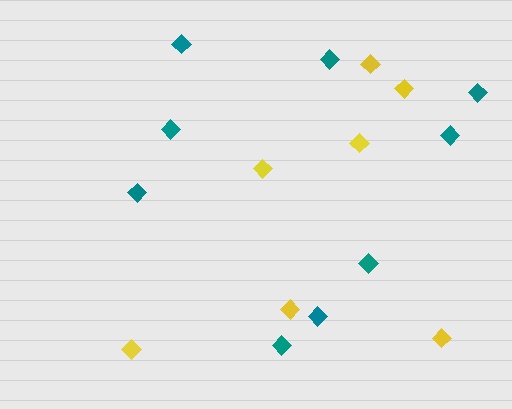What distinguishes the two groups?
There are 2 groups: one group of teal diamonds (9) and one group of yellow diamonds (7).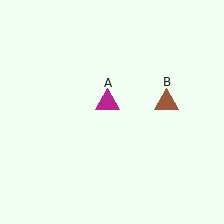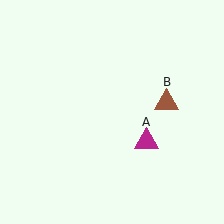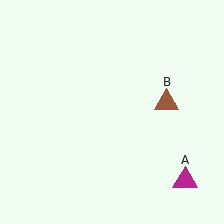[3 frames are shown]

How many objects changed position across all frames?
1 object changed position: magenta triangle (object A).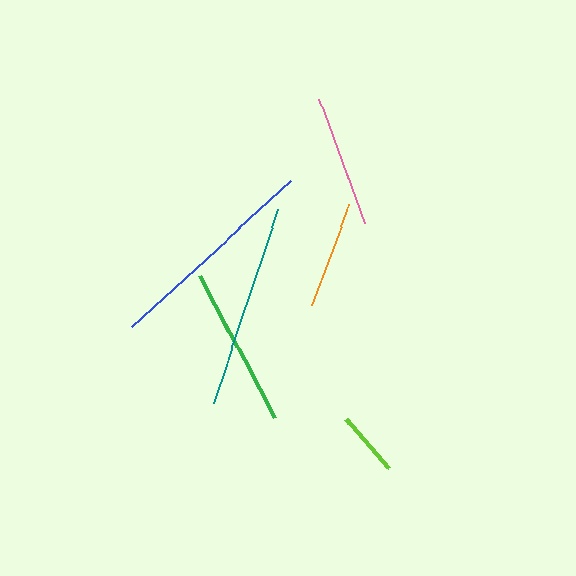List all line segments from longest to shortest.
From longest to shortest: blue, teal, green, pink, orange, lime.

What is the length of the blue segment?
The blue segment is approximately 216 pixels long.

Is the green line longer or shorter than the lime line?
The green line is longer than the lime line.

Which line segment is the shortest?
The lime line is the shortest at approximately 66 pixels.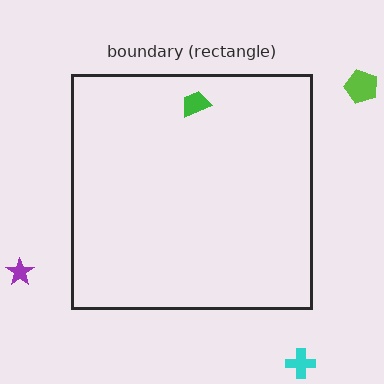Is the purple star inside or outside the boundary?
Outside.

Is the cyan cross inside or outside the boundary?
Outside.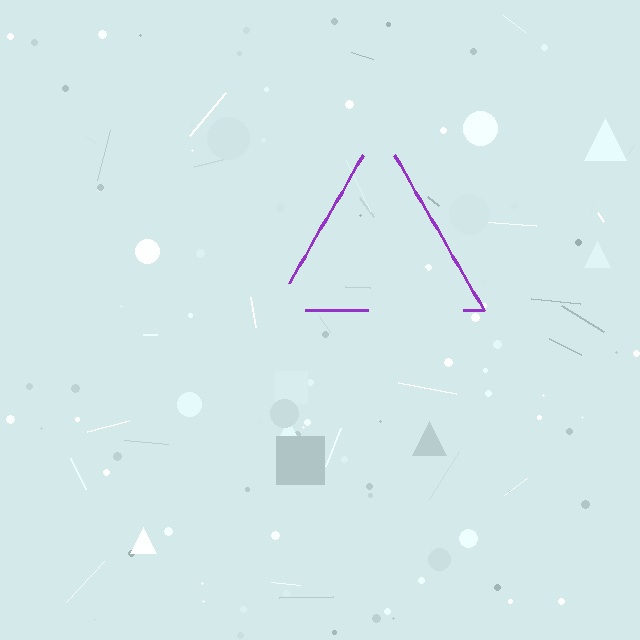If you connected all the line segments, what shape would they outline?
They would outline a triangle.